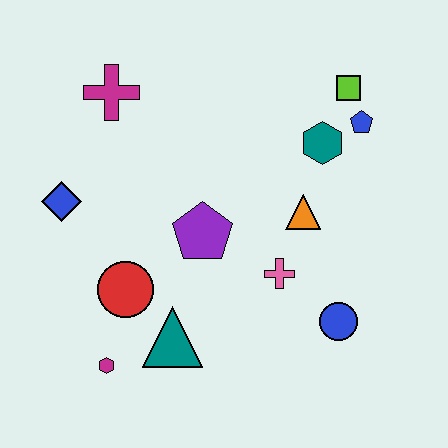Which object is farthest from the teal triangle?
The lime square is farthest from the teal triangle.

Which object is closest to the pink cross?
The orange triangle is closest to the pink cross.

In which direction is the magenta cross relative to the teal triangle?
The magenta cross is above the teal triangle.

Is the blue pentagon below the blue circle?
No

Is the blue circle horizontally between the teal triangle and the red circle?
No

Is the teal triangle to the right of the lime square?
No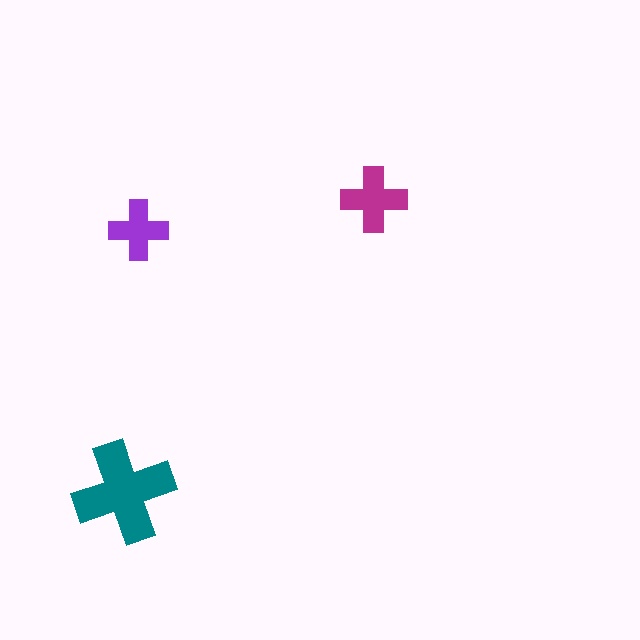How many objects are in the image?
There are 3 objects in the image.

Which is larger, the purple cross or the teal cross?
The teal one.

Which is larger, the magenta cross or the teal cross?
The teal one.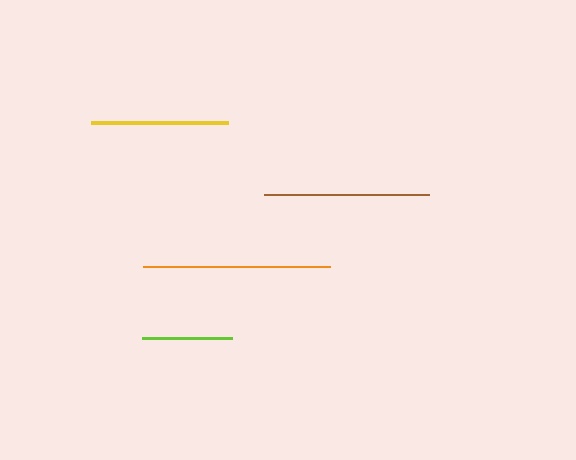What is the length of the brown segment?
The brown segment is approximately 165 pixels long.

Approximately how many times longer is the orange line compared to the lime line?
The orange line is approximately 2.1 times the length of the lime line.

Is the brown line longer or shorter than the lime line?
The brown line is longer than the lime line.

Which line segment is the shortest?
The lime line is the shortest at approximately 91 pixels.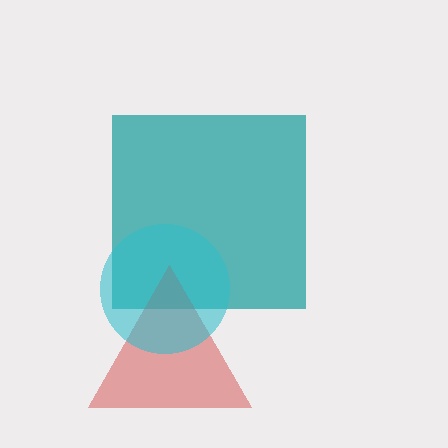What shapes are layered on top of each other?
The layered shapes are: a teal square, a red triangle, a cyan circle.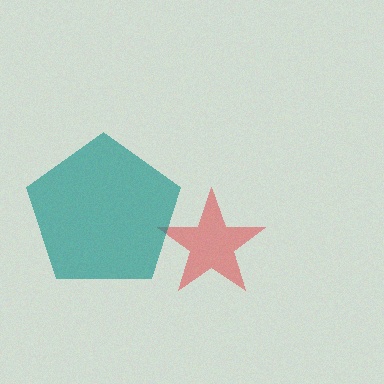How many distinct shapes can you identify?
There are 2 distinct shapes: a red star, a teal pentagon.